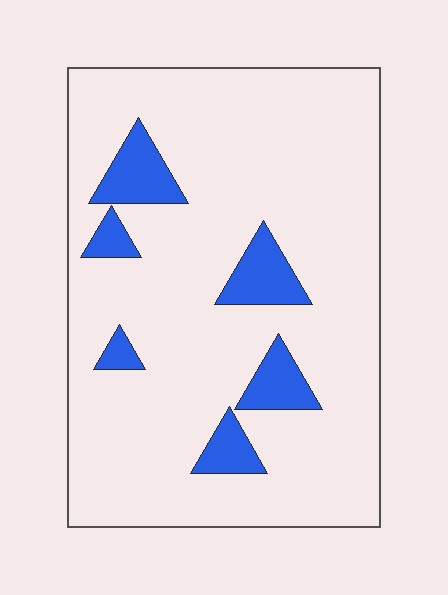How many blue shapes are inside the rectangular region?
6.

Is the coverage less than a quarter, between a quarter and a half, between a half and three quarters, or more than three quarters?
Less than a quarter.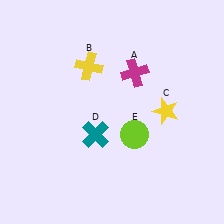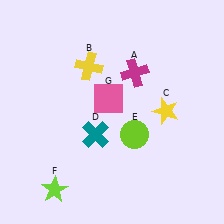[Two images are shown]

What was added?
A lime star (F), a pink square (G) were added in Image 2.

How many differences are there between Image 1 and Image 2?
There are 2 differences between the two images.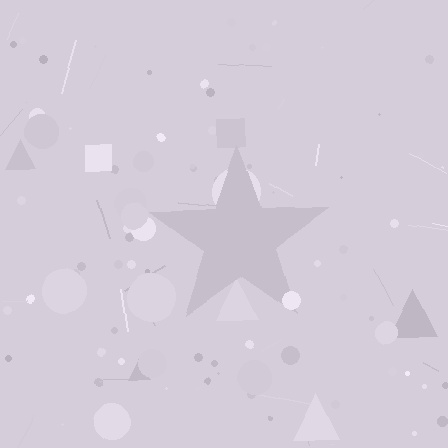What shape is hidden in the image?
A star is hidden in the image.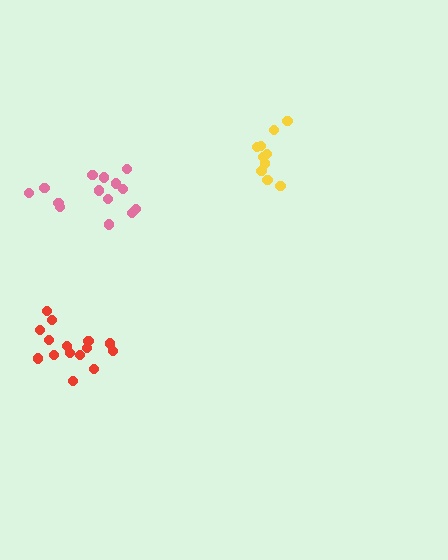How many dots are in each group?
Group 1: 14 dots, Group 2: 10 dots, Group 3: 15 dots (39 total).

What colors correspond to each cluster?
The clusters are colored: pink, yellow, red.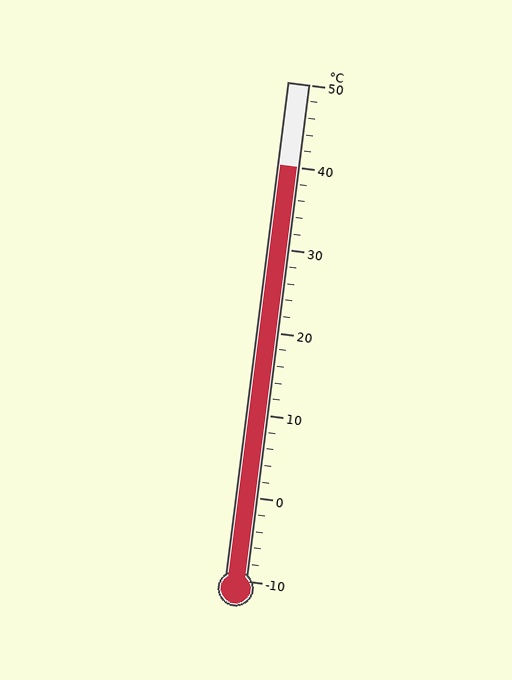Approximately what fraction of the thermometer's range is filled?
The thermometer is filled to approximately 85% of its range.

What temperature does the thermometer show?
The thermometer shows approximately 40°C.